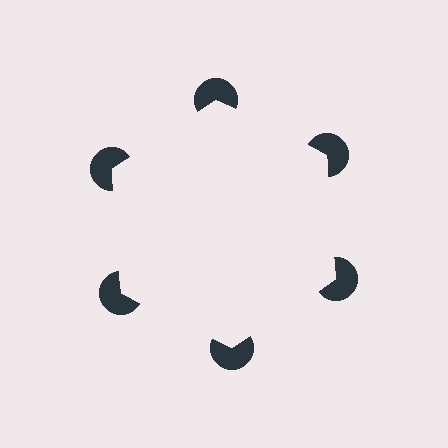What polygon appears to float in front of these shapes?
An illusory hexagon — its edges are inferred from the aligned wedge cuts in the pac-man discs, not physically drawn.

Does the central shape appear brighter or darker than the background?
It typically appears slightly brighter than the background, even though no actual brightness change is drawn.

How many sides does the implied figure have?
6 sides.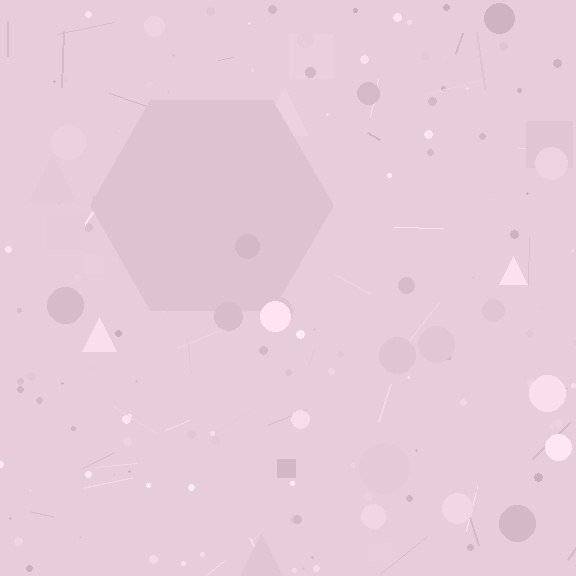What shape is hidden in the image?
A hexagon is hidden in the image.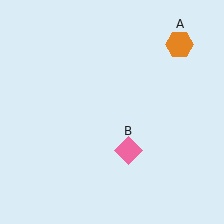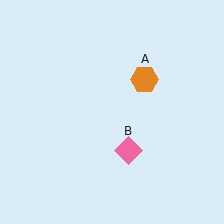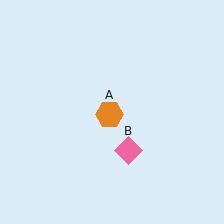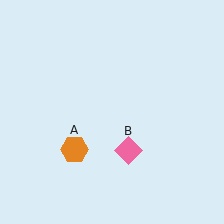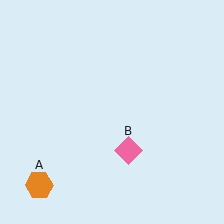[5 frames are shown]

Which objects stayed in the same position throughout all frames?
Pink diamond (object B) remained stationary.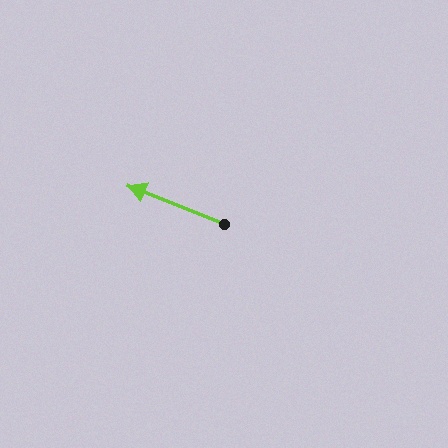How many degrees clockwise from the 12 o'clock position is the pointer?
Approximately 292 degrees.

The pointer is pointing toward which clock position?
Roughly 10 o'clock.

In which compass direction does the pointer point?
West.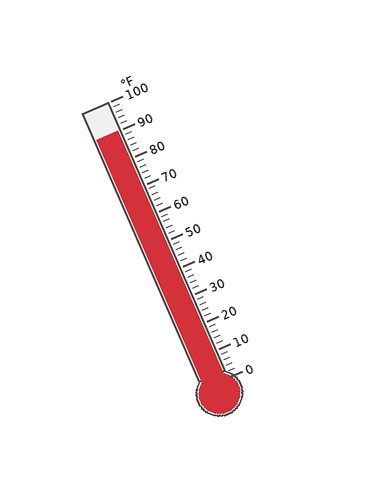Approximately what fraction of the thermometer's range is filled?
The thermometer is filled to approximately 90% of its range.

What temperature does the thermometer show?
The thermometer shows approximately 90°F.